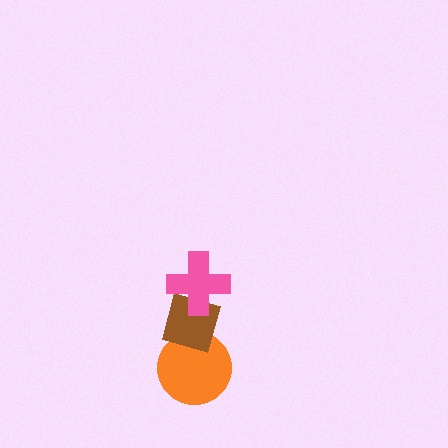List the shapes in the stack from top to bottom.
From top to bottom: the pink cross, the brown diamond, the orange circle.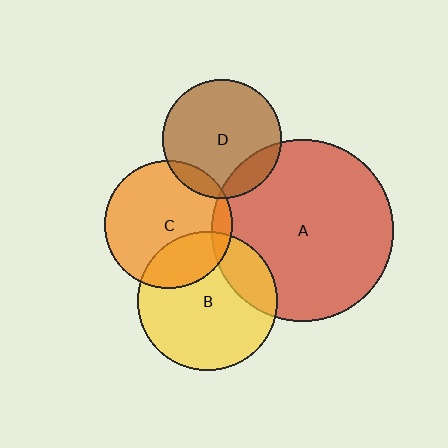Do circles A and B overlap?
Yes.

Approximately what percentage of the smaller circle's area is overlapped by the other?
Approximately 20%.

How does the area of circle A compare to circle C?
Approximately 2.0 times.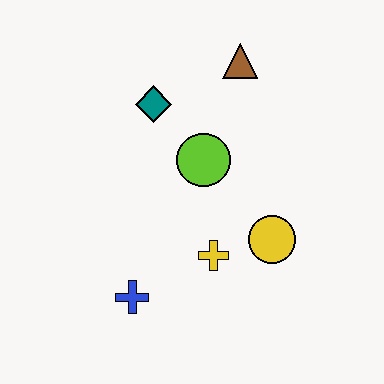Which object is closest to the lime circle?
The teal diamond is closest to the lime circle.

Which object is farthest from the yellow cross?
The brown triangle is farthest from the yellow cross.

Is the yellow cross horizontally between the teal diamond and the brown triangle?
Yes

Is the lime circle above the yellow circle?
Yes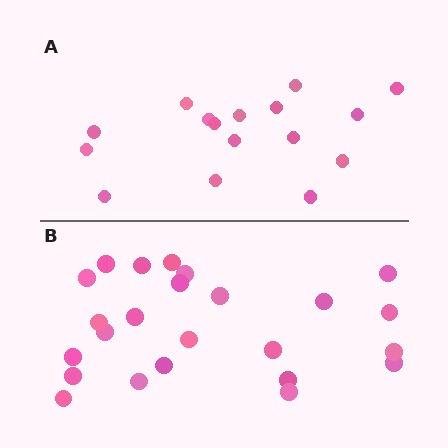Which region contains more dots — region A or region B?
Region B (the bottom region) has more dots.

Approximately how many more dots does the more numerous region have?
Region B has roughly 8 or so more dots than region A.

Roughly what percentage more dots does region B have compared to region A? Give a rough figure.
About 50% more.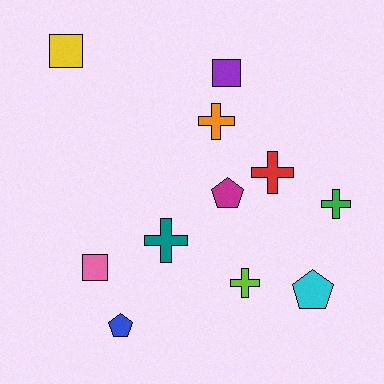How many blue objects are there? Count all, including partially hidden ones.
There is 1 blue object.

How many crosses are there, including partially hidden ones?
There are 5 crosses.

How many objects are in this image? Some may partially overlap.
There are 11 objects.